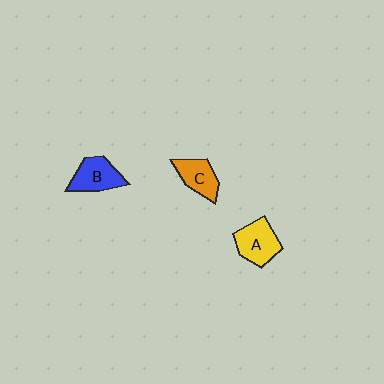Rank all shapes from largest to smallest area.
From largest to smallest: A (yellow), B (blue), C (orange).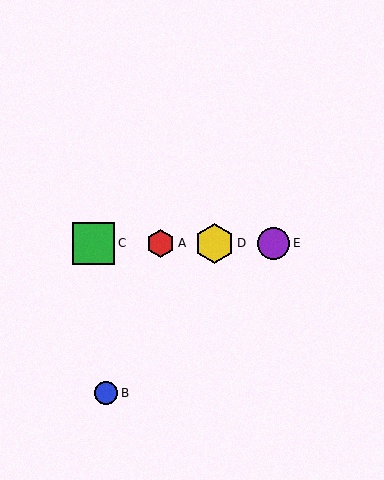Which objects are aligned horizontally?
Objects A, C, D, E are aligned horizontally.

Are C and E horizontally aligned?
Yes, both are at y≈243.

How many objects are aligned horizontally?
4 objects (A, C, D, E) are aligned horizontally.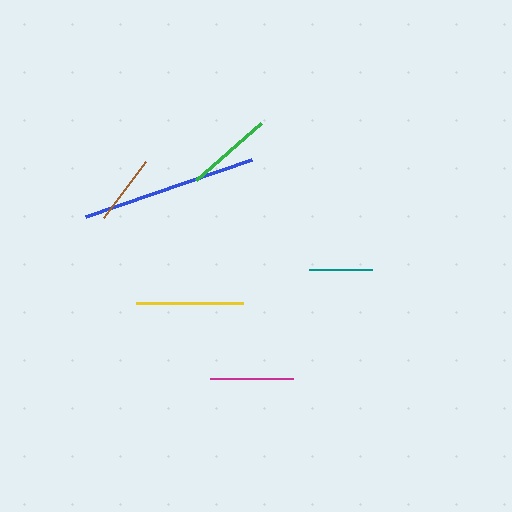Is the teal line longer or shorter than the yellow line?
The yellow line is longer than the teal line.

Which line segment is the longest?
The blue line is the longest at approximately 176 pixels.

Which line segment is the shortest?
The teal line is the shortest at approximately 63 pixels.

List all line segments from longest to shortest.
From longest to shortest: blue, yellow, green, magenta, brown, teal.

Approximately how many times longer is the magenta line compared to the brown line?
The magenta line is approximately 1.2 times the length of the brown line.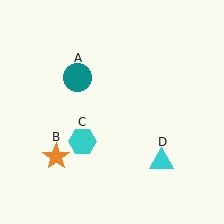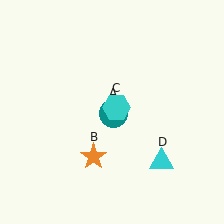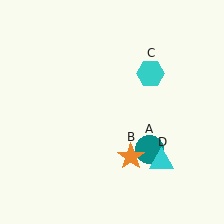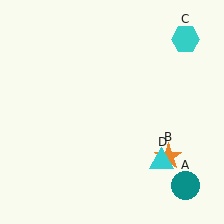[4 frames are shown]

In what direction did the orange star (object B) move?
The orange star (object B) moved right.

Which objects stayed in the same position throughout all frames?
Cyan triangle (object D) remained stationary.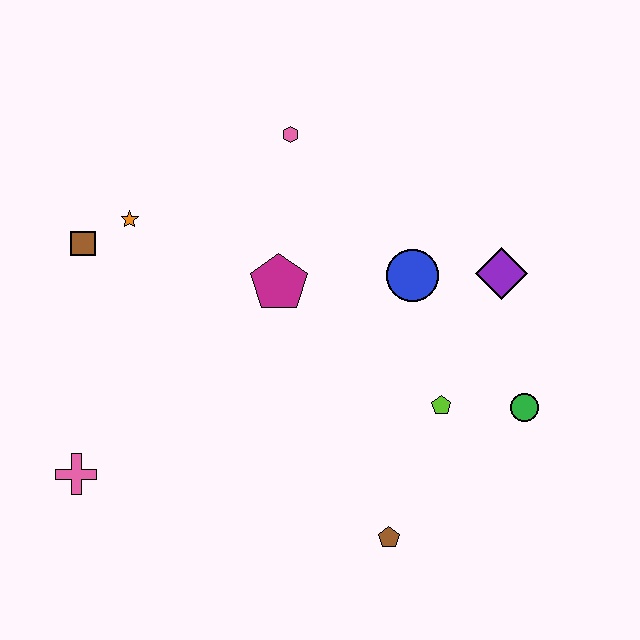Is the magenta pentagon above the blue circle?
No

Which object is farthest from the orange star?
The green circle is farthest from the orange star.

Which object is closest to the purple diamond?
The blue circle is closest to the purple diamond.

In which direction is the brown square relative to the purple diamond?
The brown square is to the left of the purple diamond.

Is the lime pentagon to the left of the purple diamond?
Yes